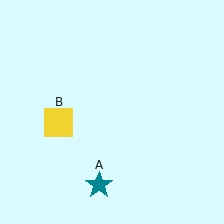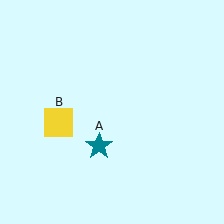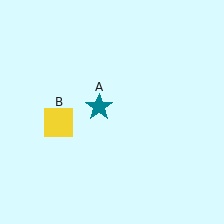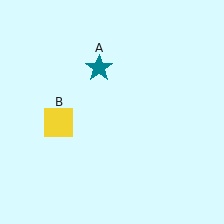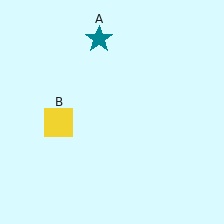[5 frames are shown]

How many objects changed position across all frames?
1 object changed position: teal star (object A).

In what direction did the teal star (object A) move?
The teal star (object A) moved up.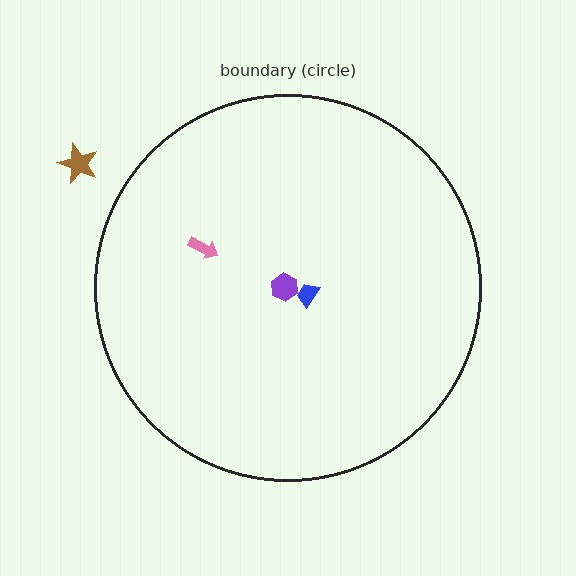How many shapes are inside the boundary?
3 inside, 1 outside.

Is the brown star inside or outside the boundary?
Outside.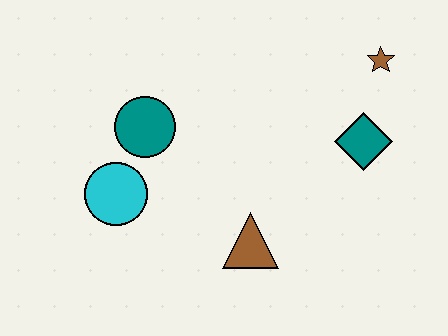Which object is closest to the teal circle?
The cyan circle is closest to the teal circle.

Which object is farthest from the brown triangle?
The brown star is farthest from the brown triangle.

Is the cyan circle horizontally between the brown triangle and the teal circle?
No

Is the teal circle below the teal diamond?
No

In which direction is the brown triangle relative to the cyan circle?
The brown triangle is to the right of the cyan circle.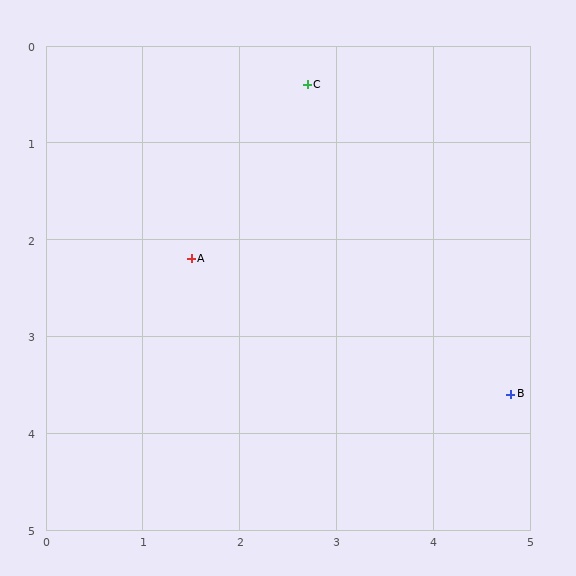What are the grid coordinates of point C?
Point C is at approximately (2.7, 0.4).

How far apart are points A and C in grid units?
Points A and C are about 2.2 grid units apart.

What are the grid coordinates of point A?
Point A is at approximately (1.5, 2.2).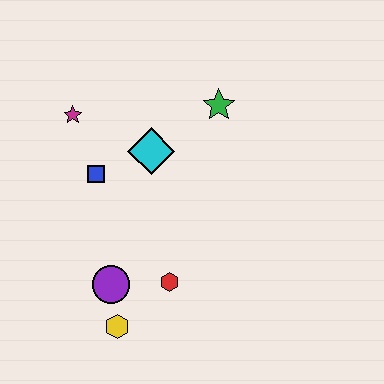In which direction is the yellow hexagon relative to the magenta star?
The yellow hexagon is below the magenta star.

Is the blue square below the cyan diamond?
Yes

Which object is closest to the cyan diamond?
The blue square is closest to the cyan diamond.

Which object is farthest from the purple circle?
The green star is farthest from the purple circle.